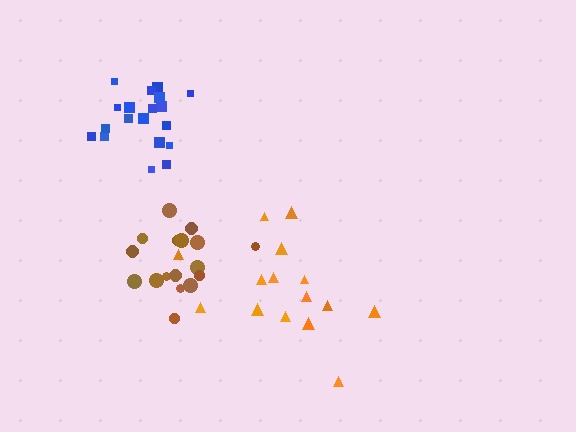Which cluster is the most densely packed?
Blue.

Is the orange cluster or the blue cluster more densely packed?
Blue.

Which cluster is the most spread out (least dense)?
Orange.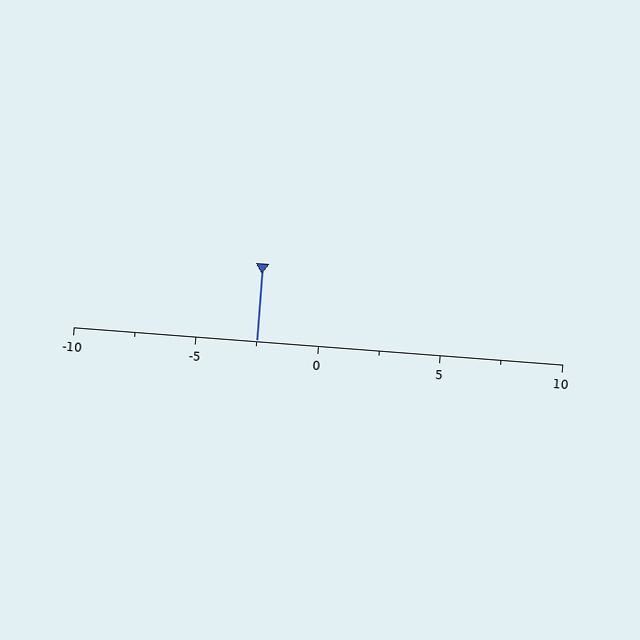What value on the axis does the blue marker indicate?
The marker indicates approximately -2.5.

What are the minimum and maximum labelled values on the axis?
The axis runs from -10 to 10.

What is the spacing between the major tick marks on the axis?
The major ticks are spaced 5 apart.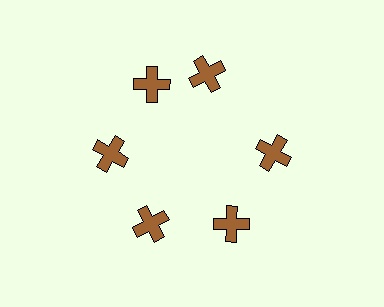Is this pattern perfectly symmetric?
No. The 6 brown crosses are arranged in a ring, but one element near the 1 o'clock position is rotated out of alignment along the ring, breaking the 6-fold rotational symmetry.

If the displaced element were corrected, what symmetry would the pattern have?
It would have 6-fold rotational symmetry — the pattern would map onto itself every 60 degrees.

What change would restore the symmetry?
The symmetry would be restored by rotating it back into even spacing with its neighbors so that all 6 crosses sit at equal angles and equal distance from the center.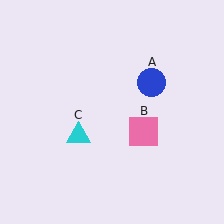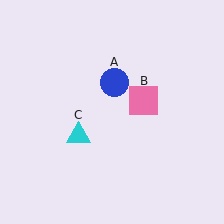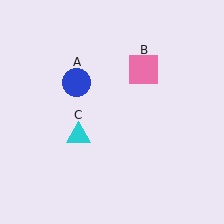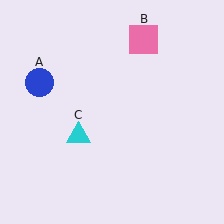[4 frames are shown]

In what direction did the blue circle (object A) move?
The blue circle (object A) moved left.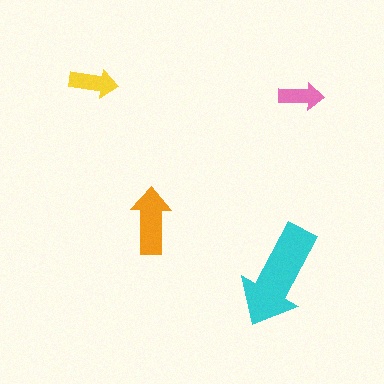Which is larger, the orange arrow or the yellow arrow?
The orange one.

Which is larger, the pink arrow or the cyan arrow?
The cyan one.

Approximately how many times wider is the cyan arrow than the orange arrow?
About 1.5 times wider.